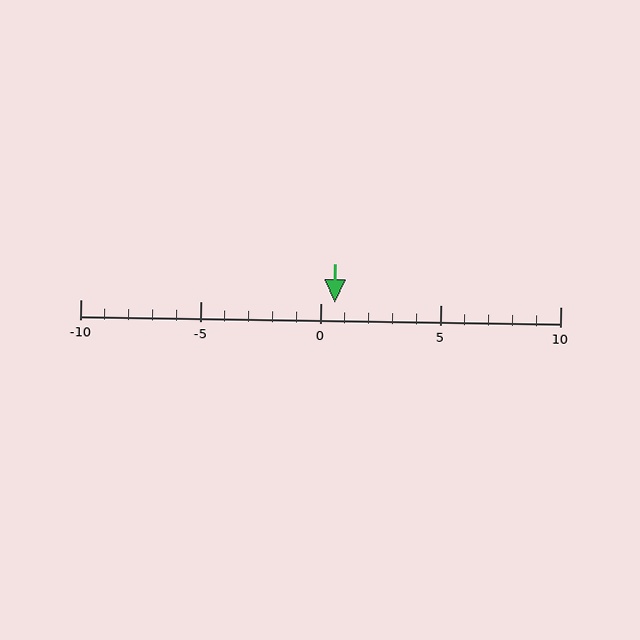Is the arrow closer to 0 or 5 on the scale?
The arrow is closer to 0.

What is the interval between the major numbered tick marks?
The major tick marks are spaced 5 units apart.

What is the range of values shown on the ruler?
The ruler shows values from -10 to 10.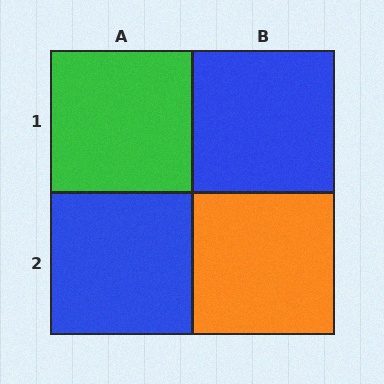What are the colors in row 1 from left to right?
Green, blue.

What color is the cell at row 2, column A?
Blue.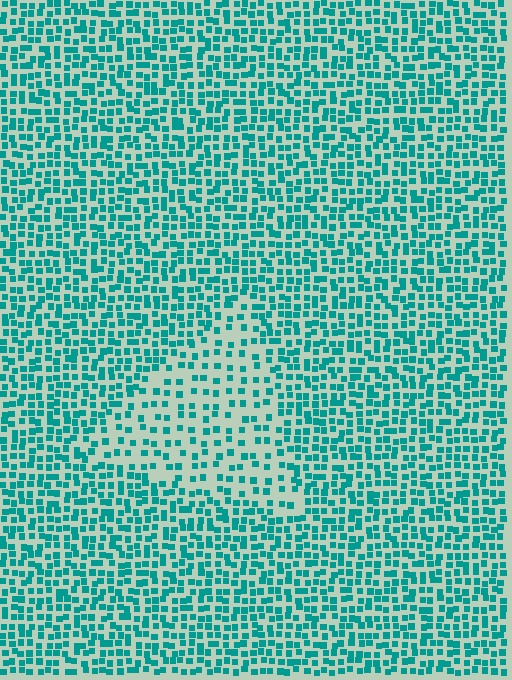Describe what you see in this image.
The image contains small teal elements arranged at two different densities. A triangle-shaped region is visible where the elements are less densely packed than the surrounding area.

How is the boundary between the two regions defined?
The boundary is defined by a change in element density (approximately 2.0x ratio). All elements are the same color, size, and shape.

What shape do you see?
I see a triangle.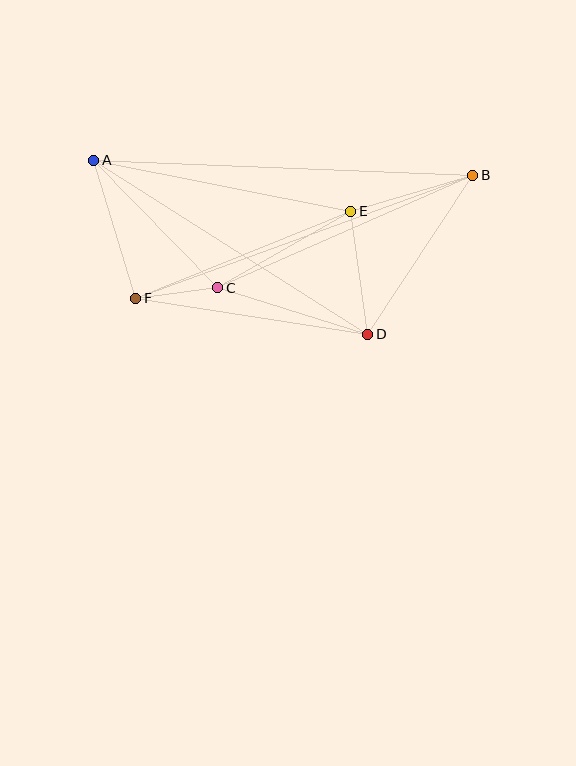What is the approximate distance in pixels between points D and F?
The distance between D and F is approximately 235 pixels.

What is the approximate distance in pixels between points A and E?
The distance between A and E is approximately 262 pixels.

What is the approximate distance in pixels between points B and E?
The distance between B and E is approximately 127 pixels.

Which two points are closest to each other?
Points C and F are closest to each other.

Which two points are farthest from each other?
Points A and B are farthest from each other.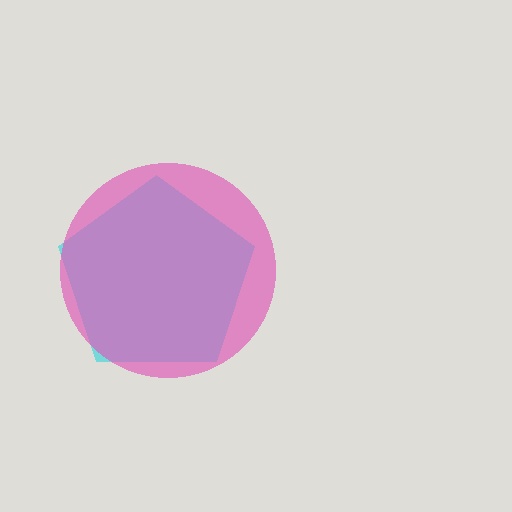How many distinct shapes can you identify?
There are 2 distinct shapes: a cyan pentagon, a pink circle.